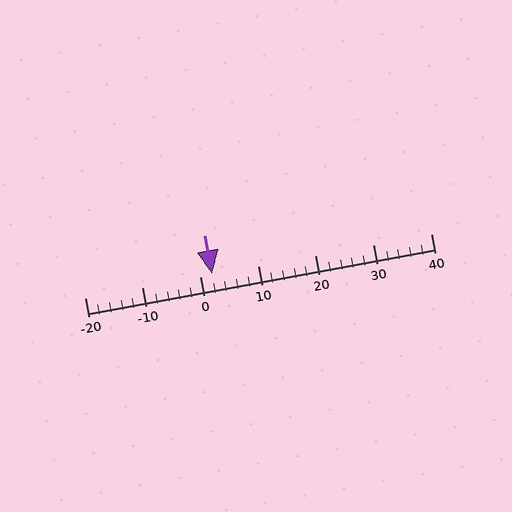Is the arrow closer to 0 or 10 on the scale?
The arrow is closer to 0.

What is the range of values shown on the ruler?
The ruler shows values from -20 to 40.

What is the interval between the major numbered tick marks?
The major tick marks are spaced 10 units apart.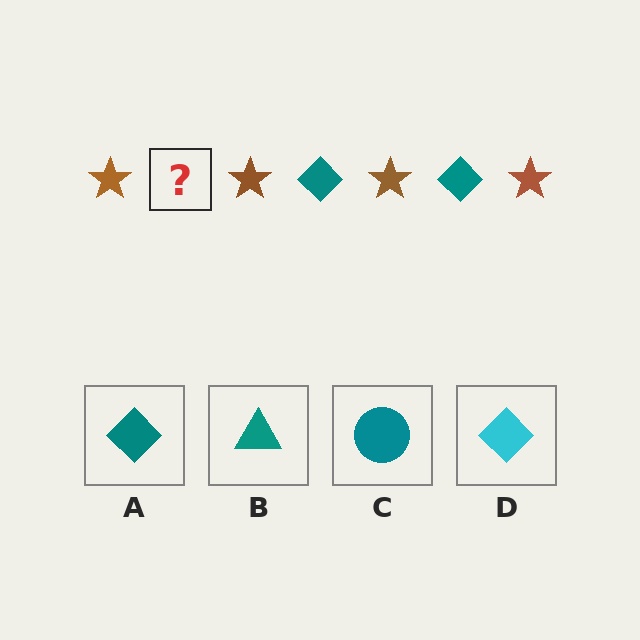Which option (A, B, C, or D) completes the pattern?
A.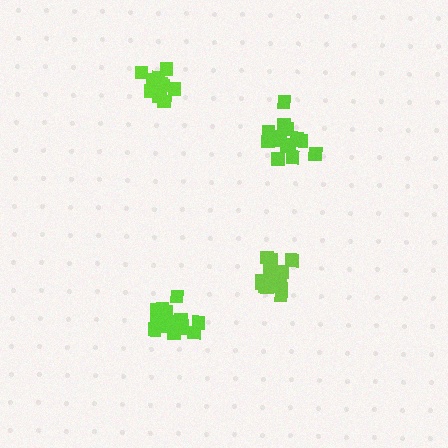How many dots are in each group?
Group 1: 15 dots, Group 2: 17 dots, Group 3: 16 dots, Group 4: 16 dots (64 total).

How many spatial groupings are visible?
There are 4 spatial groupings.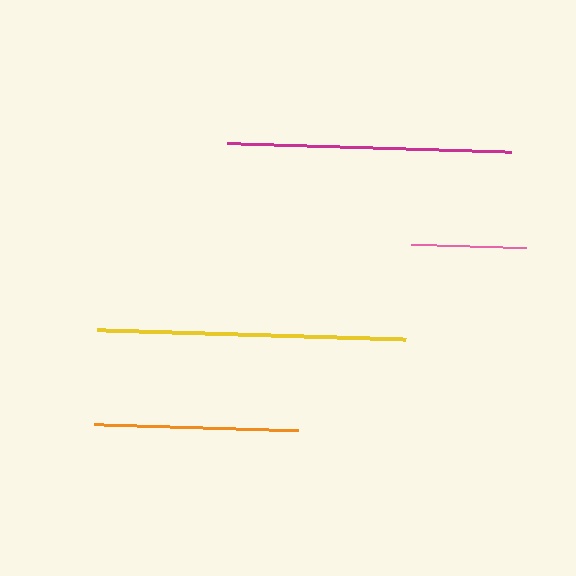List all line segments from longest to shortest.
From longest to shortest: yellow, magenta, orange, pink.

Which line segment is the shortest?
The pink line is the shortest at approximately 115 pixels.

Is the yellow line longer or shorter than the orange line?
The yellow line is longer than the orange line.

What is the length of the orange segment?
The orange segment is approximately 204 pixels long.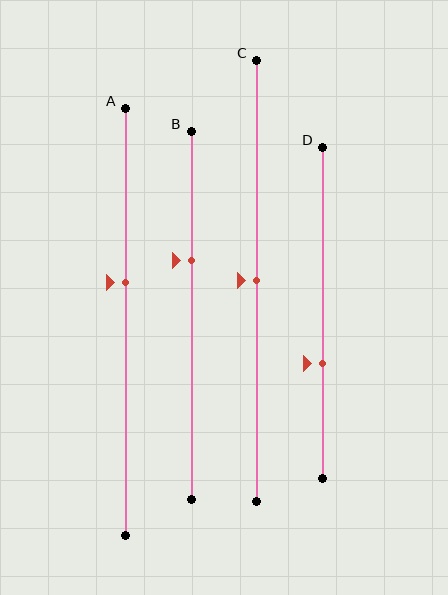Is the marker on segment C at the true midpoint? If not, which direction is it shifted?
Yes, the marker on segment C is at the true midpoint.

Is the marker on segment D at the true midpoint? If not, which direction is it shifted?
No, the marker on segment D is shifted downward by about 15% of the segment length.